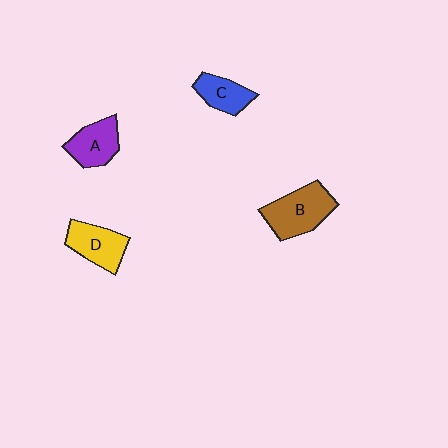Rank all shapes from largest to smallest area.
From largest to smallest: B (brown), D (yellow), A (purple), C (blue).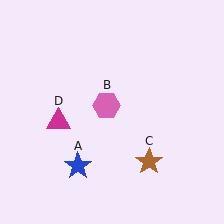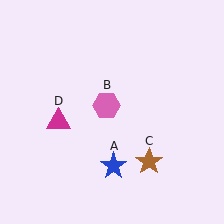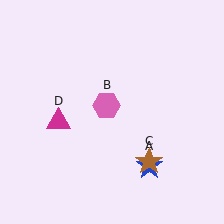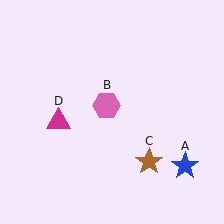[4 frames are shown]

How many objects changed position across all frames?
1 object changed position: blue star (object A).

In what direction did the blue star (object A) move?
The blue star (object A) moved right.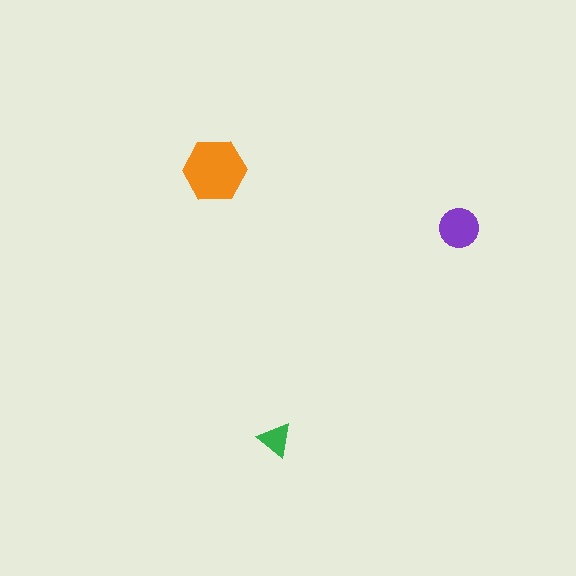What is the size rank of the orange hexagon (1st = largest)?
1st.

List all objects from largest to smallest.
The orange hexagon, the purple circle, the green triangle.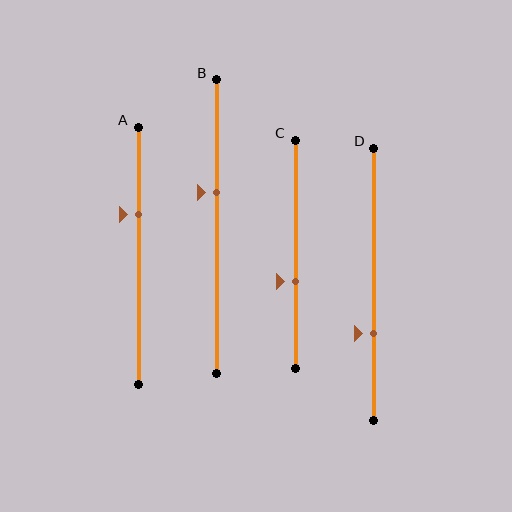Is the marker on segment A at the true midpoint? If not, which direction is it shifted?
No, the marker on segment A is shifted upward by about 16% of the segment length.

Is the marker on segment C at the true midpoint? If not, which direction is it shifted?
No, the marker on segment C is shifted downward by about 12% of the segment length.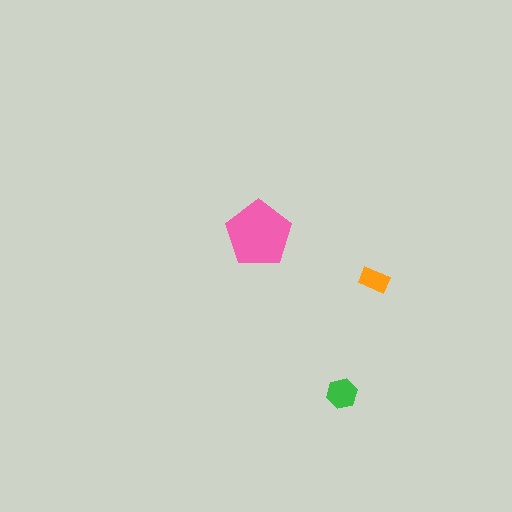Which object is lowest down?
The green hexagon is bottommost.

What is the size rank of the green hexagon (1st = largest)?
2nd.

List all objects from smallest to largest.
The orange rectangle, the green hexagon, the pink pentagon.